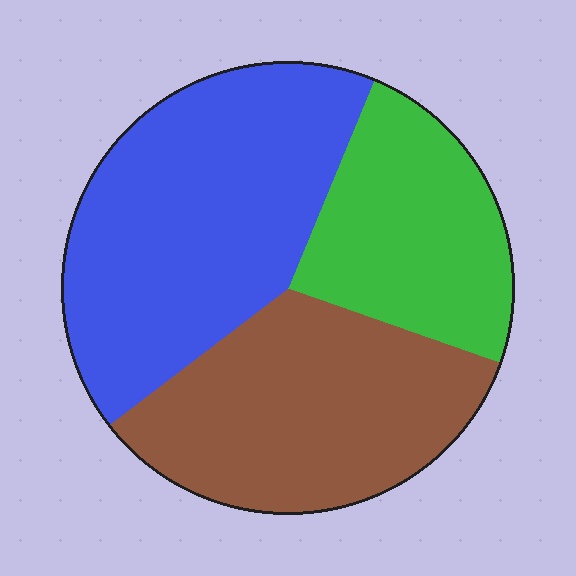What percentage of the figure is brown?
Brown takes up about one third (1/3) of the figure.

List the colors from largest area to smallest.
From largest to smallest: blue, brown, green.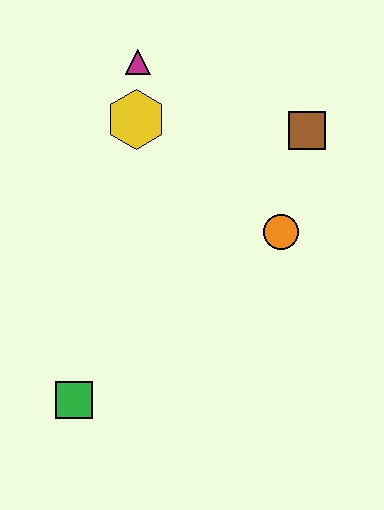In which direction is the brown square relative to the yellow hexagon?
The brown square is to the right of the yellow hexagon.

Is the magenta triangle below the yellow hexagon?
No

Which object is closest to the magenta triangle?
The yellow hexagon is closest to the magenta triangle.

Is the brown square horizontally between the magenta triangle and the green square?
No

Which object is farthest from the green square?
The brown square is farthest from the green square.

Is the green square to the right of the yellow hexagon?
No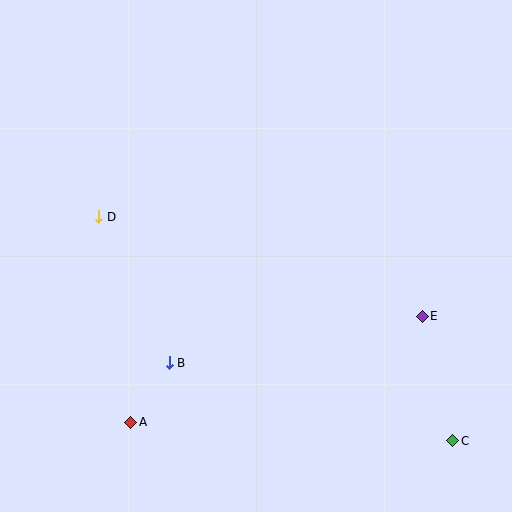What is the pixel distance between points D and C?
The distance between D and C is 418 pixels.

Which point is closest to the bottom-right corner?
Point C is closest to the bottom-right corner.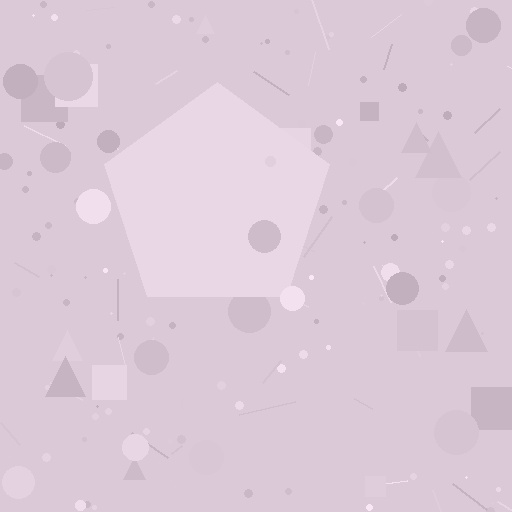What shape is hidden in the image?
A pentagon is hidden in the image.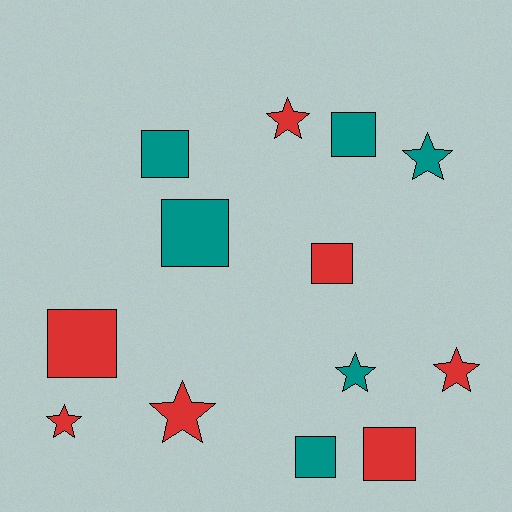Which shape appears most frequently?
Square, with 7 objects.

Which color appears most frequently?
Red, with 7 objects.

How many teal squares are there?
There are 4 teal squares.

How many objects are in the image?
There are 13 objects.